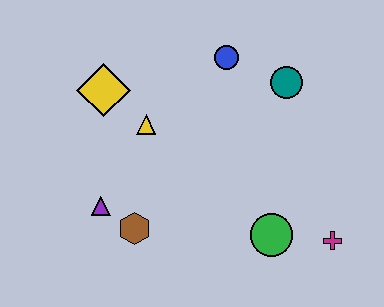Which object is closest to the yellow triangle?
The yellow diamond is closest to the yellow triangle.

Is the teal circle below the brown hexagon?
No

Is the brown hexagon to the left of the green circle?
Yes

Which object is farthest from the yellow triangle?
The magenta cross is farthest from the yellow triangle.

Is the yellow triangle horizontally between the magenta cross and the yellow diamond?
Yes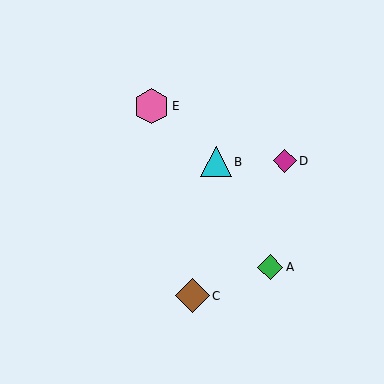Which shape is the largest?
The pink hexagon (labeled E) is the largest.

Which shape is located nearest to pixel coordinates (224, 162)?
The cyan triangle (labeled B) at (216, 162) is nearest to that location.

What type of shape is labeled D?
Shape D is a magenta diamond.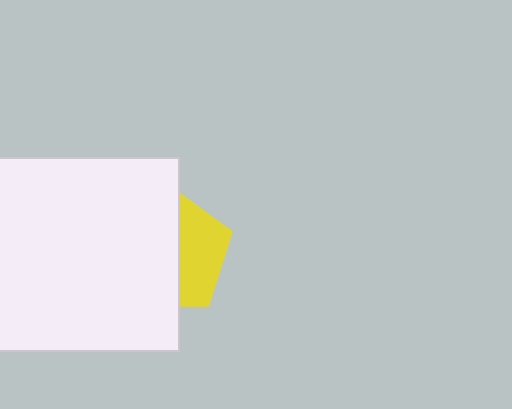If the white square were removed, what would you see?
You would see the complete yellow pentagon.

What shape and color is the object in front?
The object in front is a white square.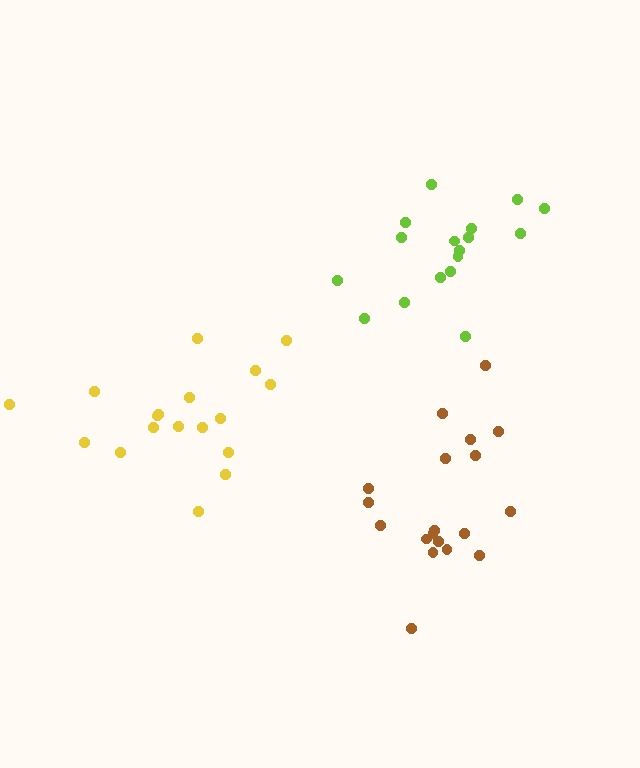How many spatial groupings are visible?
There are 3 spatial groupings.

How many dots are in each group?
Group 1: 17 dots, Group 2: 18 dots, Group 3: 19 dots (54 total).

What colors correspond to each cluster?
The clusters are colored: lime, yellow, brown.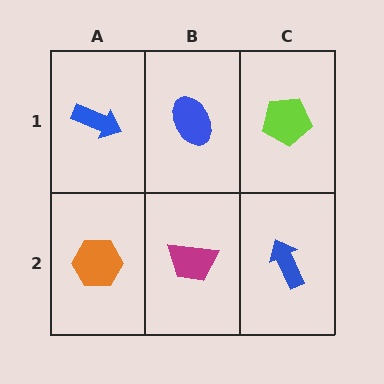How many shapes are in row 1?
3 shapes.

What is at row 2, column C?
A blue arrow.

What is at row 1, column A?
A blue arrow.